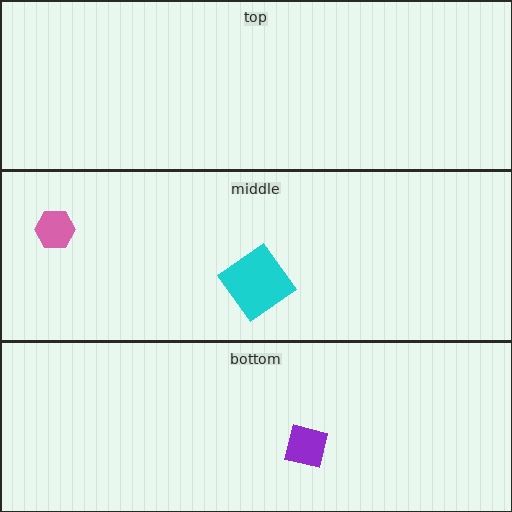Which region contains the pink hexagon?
The middle region.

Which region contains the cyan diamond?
The middle region.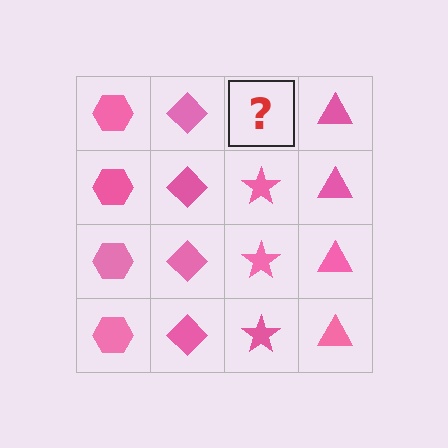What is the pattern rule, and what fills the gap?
The rule is that each column has a consistent shape. The gap should be filled with a pink star.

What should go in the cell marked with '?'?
The missing cell should contain a pink star.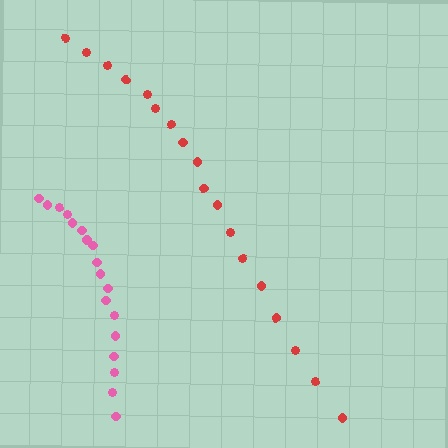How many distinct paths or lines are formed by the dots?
There are 2 distinct paths.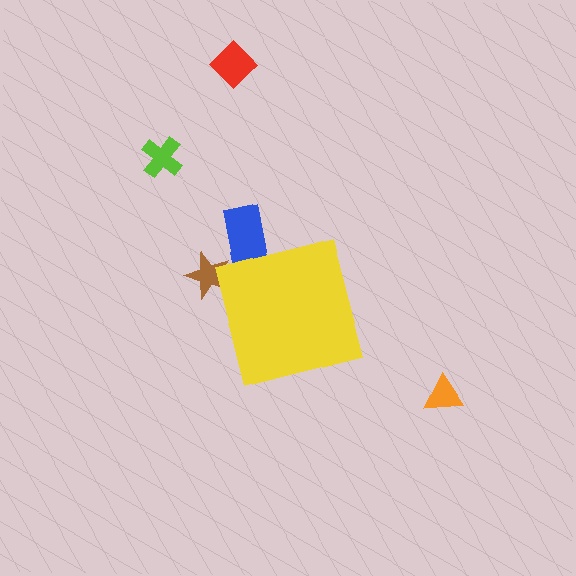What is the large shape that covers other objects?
A yellow square.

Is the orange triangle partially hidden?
No, the orange triangle is fully visible.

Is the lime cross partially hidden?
No, the lime cross is fully visible.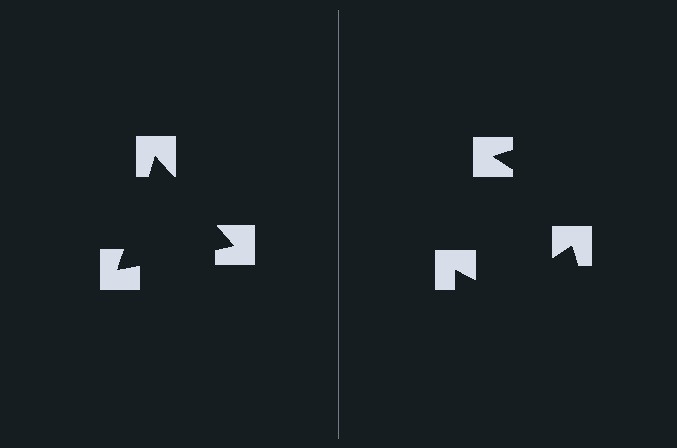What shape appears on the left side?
An illusory triangle.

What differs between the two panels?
The notched squares are positioned identically on both sides; only the wedge orientations differ. On the left they align to a triangle; on the right they are misaligned.